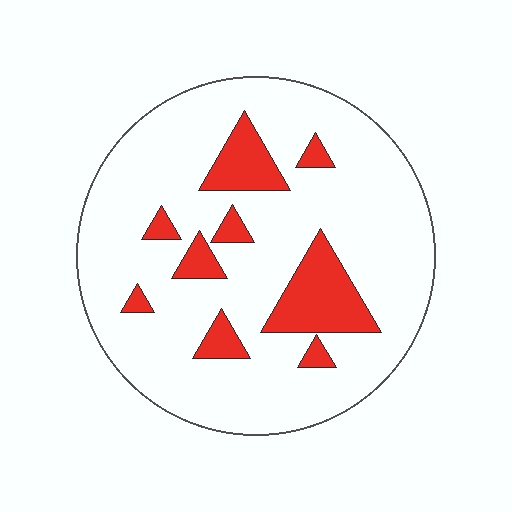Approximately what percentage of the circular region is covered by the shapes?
Approximately 15%.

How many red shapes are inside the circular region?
9.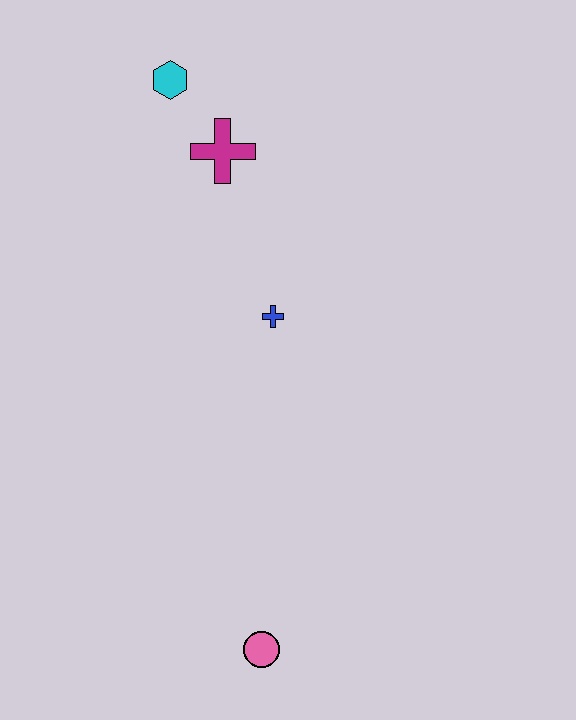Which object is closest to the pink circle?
The blue cross is closest to the pink circle.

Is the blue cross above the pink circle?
Yes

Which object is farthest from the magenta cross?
The pink circle is farthest from the magenta cross.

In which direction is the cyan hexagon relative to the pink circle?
The cyan hexagon is above the pink circle.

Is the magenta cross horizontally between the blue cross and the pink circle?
No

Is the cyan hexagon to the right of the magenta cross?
No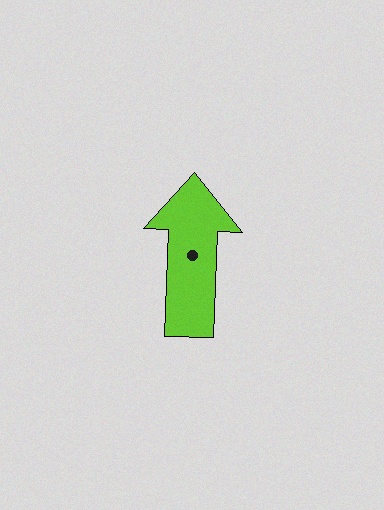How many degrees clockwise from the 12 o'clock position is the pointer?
Approximately 2 degrees.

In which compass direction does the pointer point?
North.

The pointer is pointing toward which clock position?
Roughly 12 o'clock.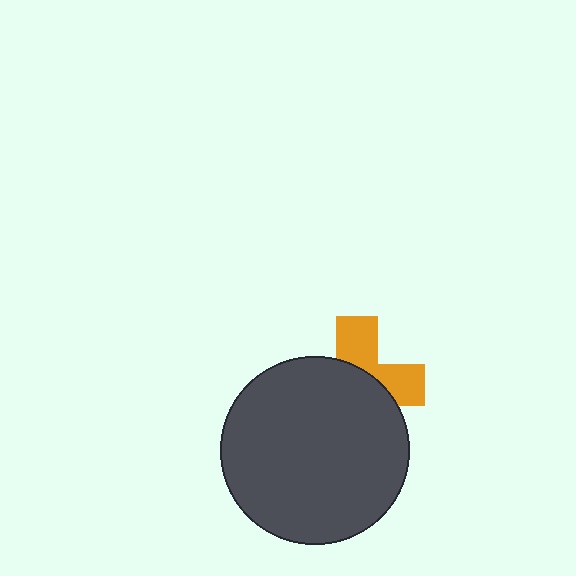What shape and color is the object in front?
The object in front is a dark gray circle.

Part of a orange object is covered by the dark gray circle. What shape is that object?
It is a cross.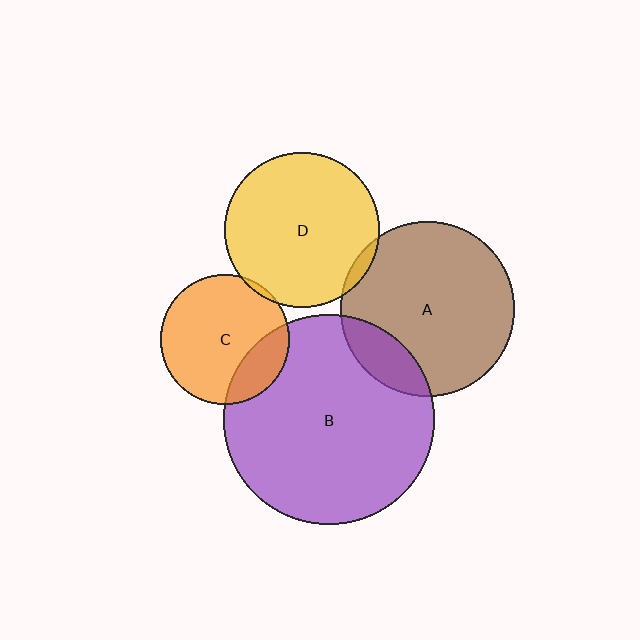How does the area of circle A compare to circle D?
Approximately 1.3 times.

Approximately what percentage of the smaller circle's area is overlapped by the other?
Approximately 15%.